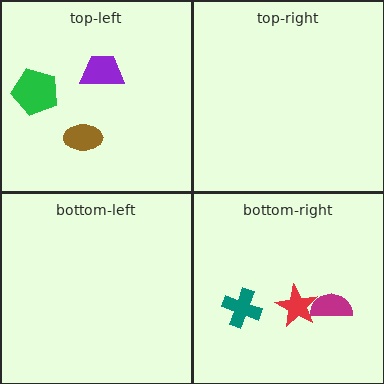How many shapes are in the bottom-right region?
3.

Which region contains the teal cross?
The bottom-right region.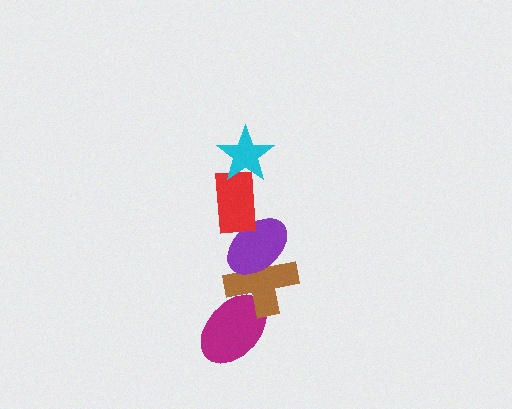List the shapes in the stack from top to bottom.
From top to bottom: the cyan star, the red rectangle, the purple ellipse, the brown cross, the magenta ellipse.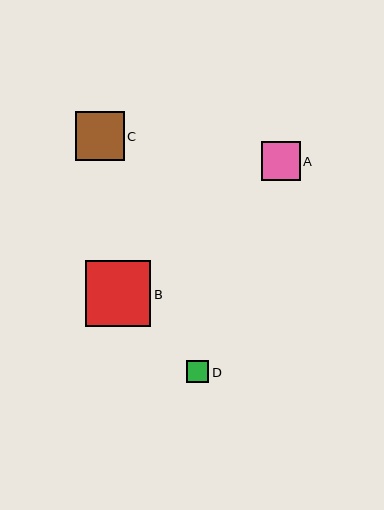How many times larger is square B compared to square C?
Square B is approximately 1.3 times the size of square C.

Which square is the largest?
Square B is the largest with a size of approximately 65 pixels.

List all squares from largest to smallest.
From largest to smallest: B, C, A, D.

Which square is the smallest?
Square D is the smallest with a size of approximately 23 pixels.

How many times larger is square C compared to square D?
Square C is approximately 2.2 times the size of square D.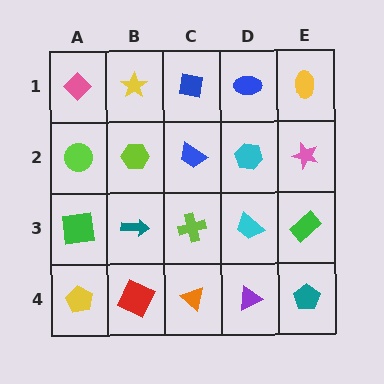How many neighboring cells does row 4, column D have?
3.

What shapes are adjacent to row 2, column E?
A yellow ellipse (row 1, column E), a green rectangle (row 3, column E), a cyan hexagon (row 2, column D).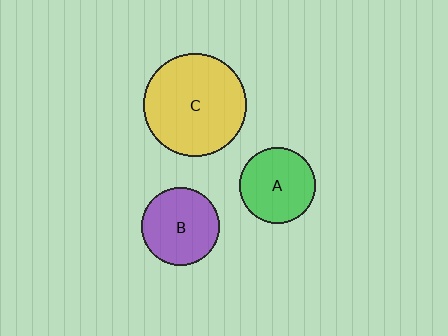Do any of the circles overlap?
No, none of the circles overlap.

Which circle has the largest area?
Circle C (yellow).